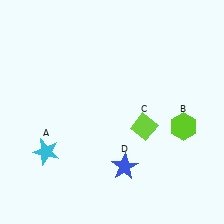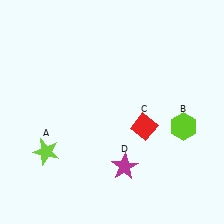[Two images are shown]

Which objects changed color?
A changed from cyan to lime. C changed from lime to red. D changed from blue to magenta.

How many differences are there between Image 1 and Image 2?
There are 3 differences between the two images.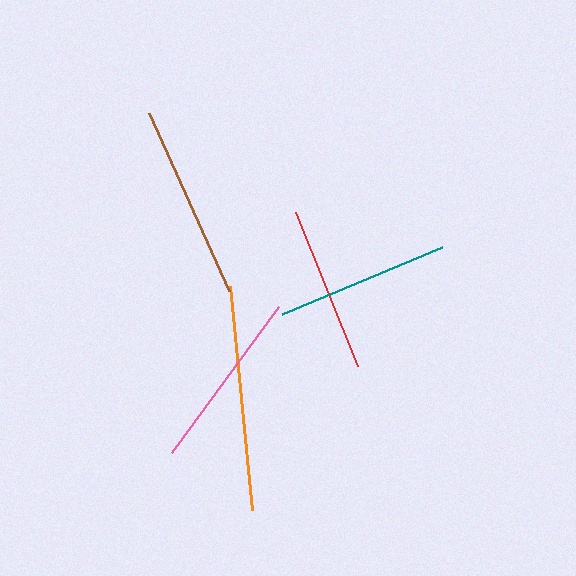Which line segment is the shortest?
The red line is the shortest at approximately 166 pixels.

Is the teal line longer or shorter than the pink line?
The pink line is longer than the teal line.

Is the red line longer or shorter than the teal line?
The teal line is longer than the red line.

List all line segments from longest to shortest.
From longest to shortest: orange, brown, pink, teal, red.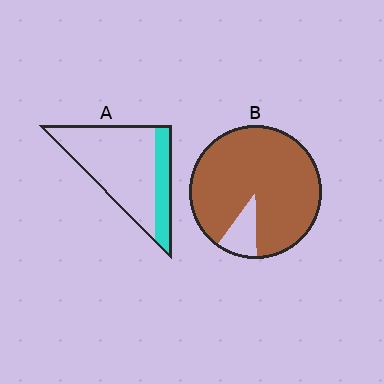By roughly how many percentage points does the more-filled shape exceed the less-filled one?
By roughly 65 percentage points (B over A).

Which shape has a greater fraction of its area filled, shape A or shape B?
Shape B.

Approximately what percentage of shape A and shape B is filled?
A is approximately 25% and B is approximately 90%.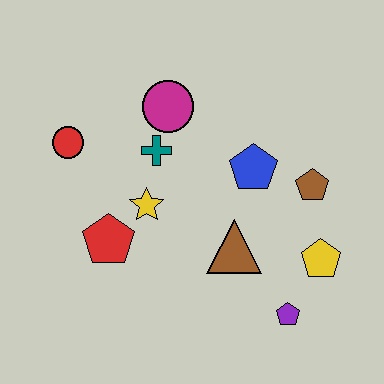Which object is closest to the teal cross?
The magenta circle is closest to the teal cross.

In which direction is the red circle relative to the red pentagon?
The red circle is above the red pentagon.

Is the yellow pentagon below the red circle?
Yes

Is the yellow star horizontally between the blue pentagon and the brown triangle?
No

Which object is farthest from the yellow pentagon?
The red circle is farthest from the yellow pentagon.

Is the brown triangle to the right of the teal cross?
Yes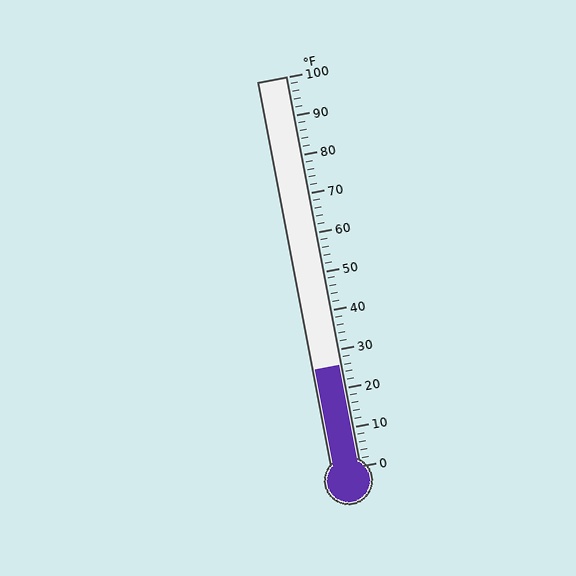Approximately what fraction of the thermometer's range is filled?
The thermometer is filled to approximately 25% of its range.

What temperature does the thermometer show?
The thermometer shows approximately 26°F.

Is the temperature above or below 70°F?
The temperature is below 70°F.